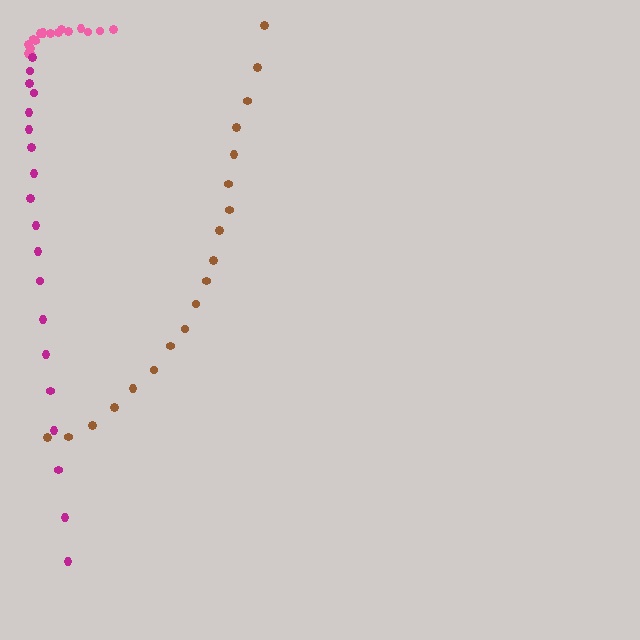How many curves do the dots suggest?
There are 3 distinct paths.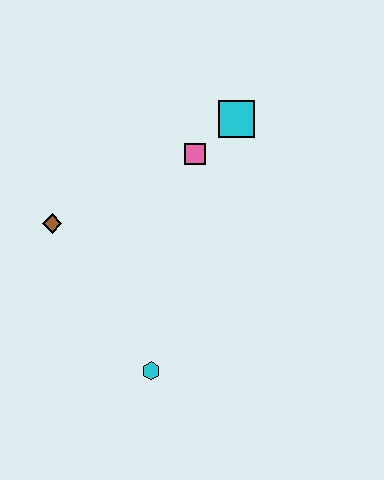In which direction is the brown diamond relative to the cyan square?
The brown diamond is to the left of the cyan square.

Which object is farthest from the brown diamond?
The cyan square is farthest from the brown diamond.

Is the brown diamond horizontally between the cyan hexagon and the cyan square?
No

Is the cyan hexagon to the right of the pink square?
No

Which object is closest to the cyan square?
The pink square is closest to the cyan square.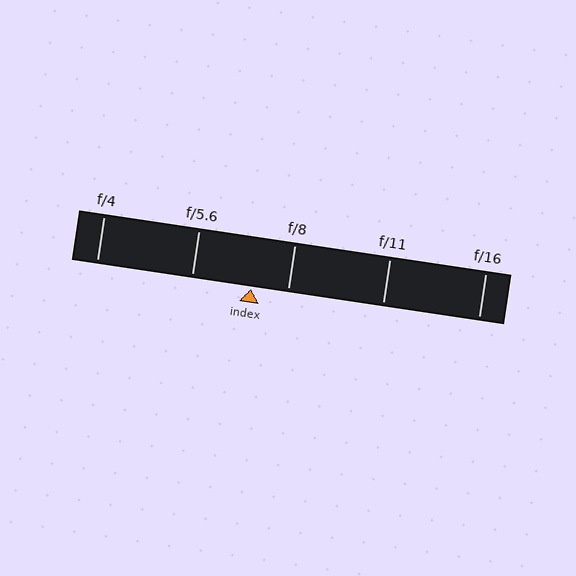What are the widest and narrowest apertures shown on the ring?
The widest aperture shown is f/4 and the narrowest is f/16.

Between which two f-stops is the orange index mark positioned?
The index mark is between f/5.6 and f/8.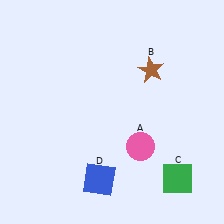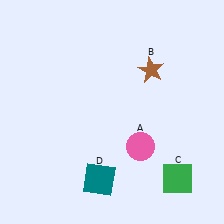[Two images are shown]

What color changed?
The square (D) changed from blue in Image 1 to teal in Image 2.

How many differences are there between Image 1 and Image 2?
There is 1 difference between the two images.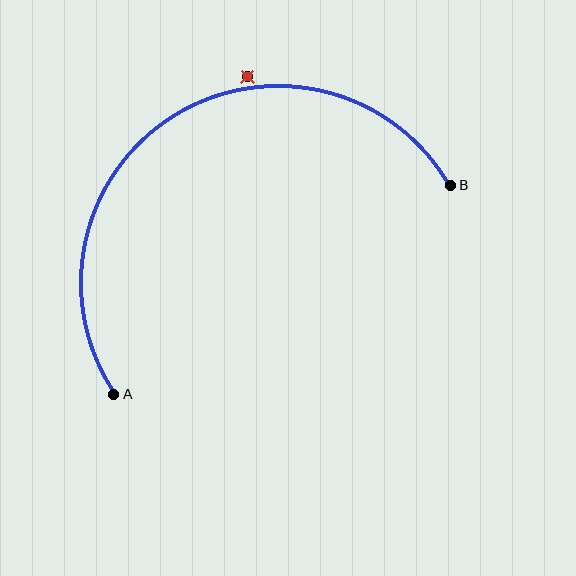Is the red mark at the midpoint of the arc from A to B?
No — the red mark does not lie on the arc at all. It sits slightly outside the curve.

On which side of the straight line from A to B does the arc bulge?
The arc bulges above the straight line connecting A and B.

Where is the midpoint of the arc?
The arc midpoint is the point on the curve farthest from the straight line joining A and B. It sits above that line.